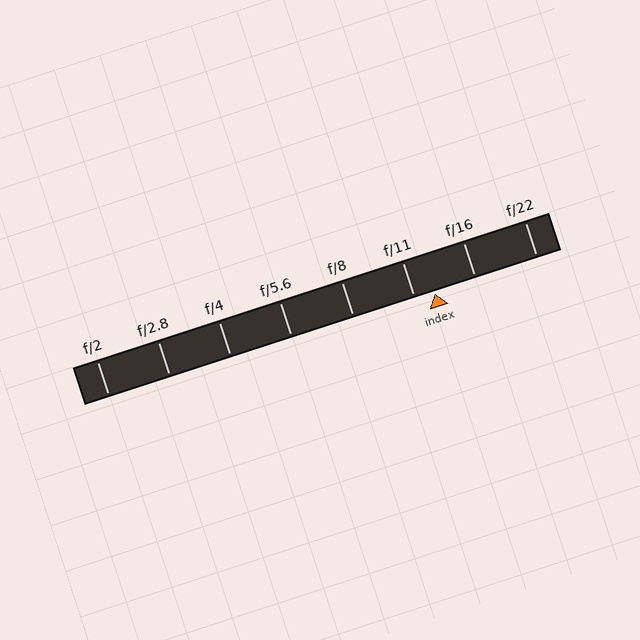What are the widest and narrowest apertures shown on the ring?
The widest aperture shown is f/2 and the narrowest is f/22.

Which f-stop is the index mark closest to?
The index mark is closest to f/11.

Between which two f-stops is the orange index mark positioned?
The index mark is between f/11 and f/16.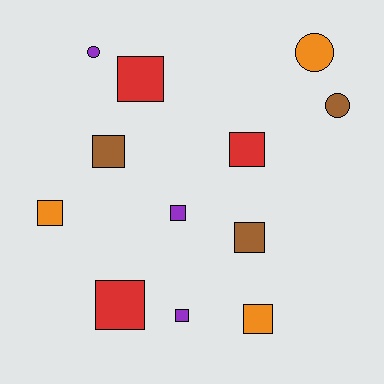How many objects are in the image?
There are 12 objects.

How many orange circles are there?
There is 1 orange circle.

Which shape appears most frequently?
Square, with 9 objects.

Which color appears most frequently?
Purple, with 3 objects.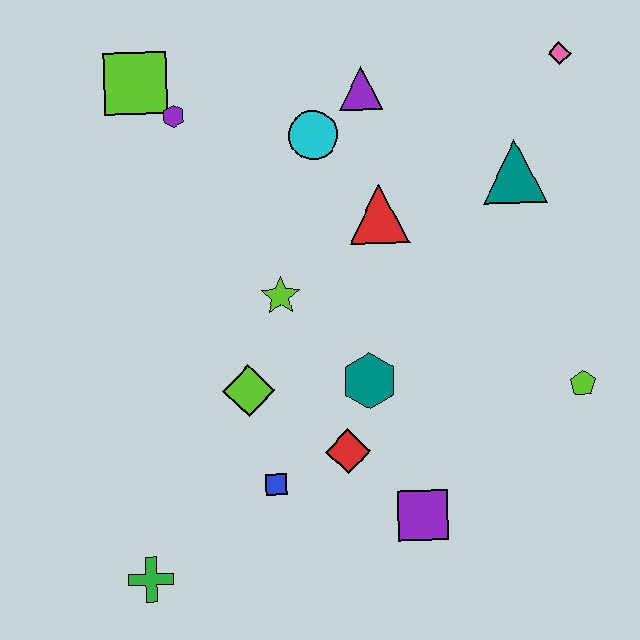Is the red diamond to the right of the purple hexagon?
Yes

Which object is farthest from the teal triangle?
The green cross is farthest from the teal triangle.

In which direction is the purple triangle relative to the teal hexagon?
The purple triangle is above the teal hexagon.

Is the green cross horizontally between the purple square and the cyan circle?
No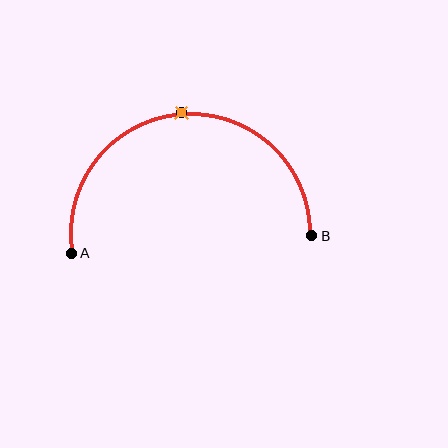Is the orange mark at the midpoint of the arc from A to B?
Yes. The orange mark lies on the arc at equal arc-length from both A and B — it is the arc midpoint.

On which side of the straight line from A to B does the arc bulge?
The arc bulges above the straight line connecting A and B.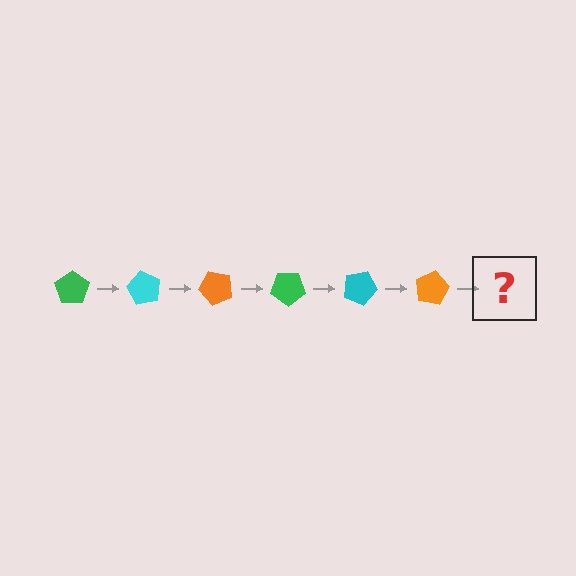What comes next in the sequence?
The next element should be a green pentagon, rotated 360 degrees from the start.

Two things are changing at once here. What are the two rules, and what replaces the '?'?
The two rules are that it rotates 60 degrees each step and the color cycles through green, cyan, and orange. The '?' should be a green pentagon, rotated 360 degrees from the start.